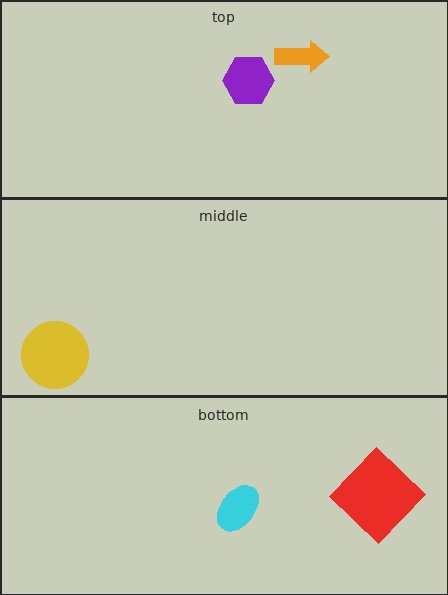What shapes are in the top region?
The orange arrow, the purple hexagon.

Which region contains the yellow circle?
The middle region.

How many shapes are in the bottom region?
2.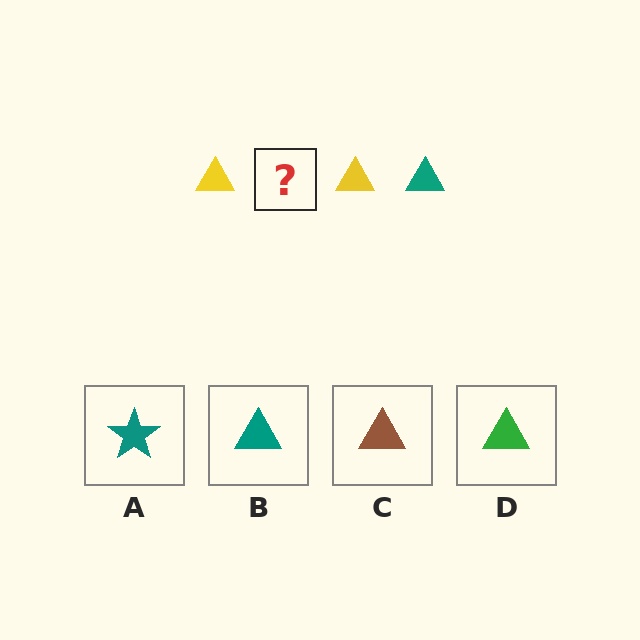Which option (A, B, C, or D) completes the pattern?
B.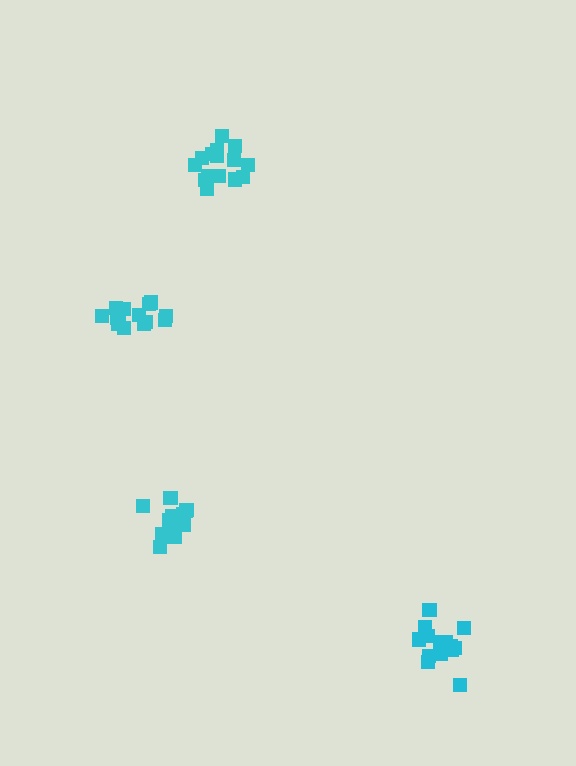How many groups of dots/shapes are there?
There are 4 groups.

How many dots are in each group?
Group 1: 14 dots, Group 2: 15 dots, Group 3: 14 dots, Group 4: 13 dots (56 total).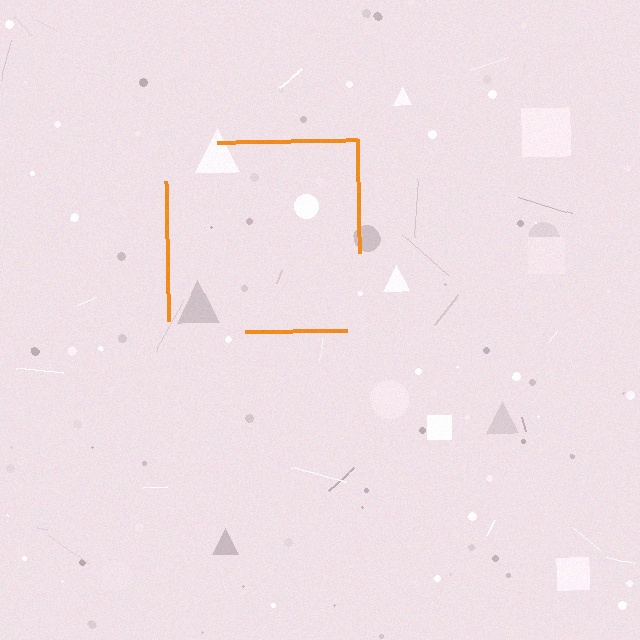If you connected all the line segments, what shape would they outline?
They would outline a square.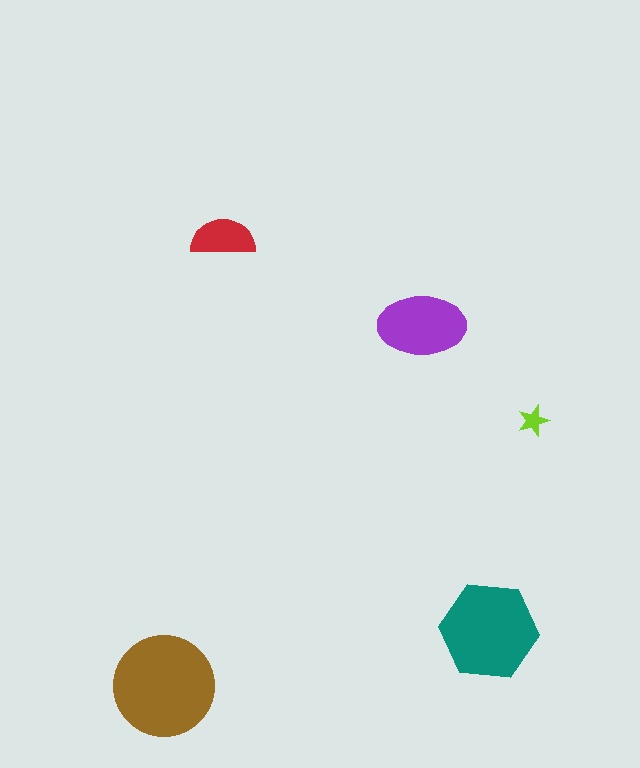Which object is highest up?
The red semicircle is topmost.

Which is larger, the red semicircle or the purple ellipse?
The purple ellipse.